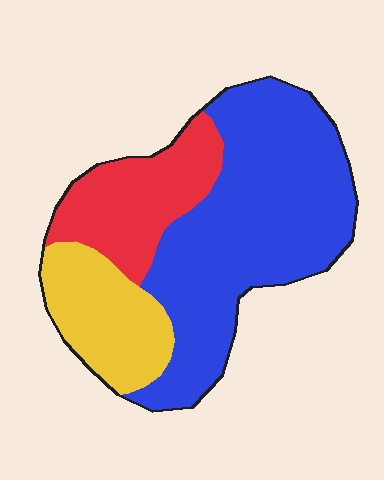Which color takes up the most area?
Blue, at roughly 60%.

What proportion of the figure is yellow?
Yellow covers roughly 20% of the figure.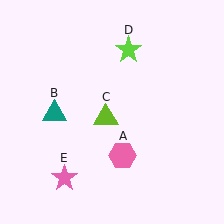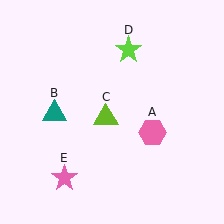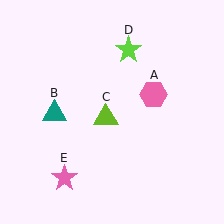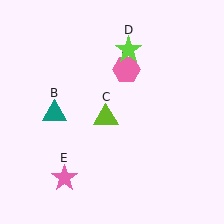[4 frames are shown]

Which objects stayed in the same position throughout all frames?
Teal triangle (object B) and lime triangle (object C) and lime star (object D) and pink star (object E) remained stationary.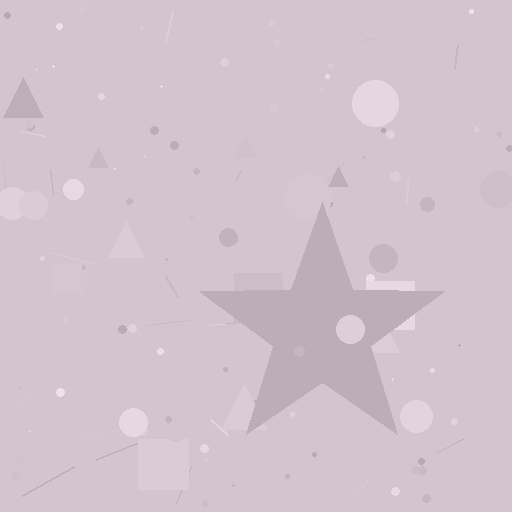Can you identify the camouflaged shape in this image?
The camouflaged shape is a star.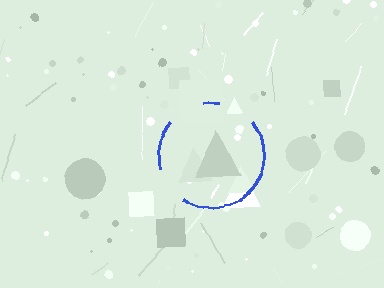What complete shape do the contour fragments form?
The contour fragments form a circle.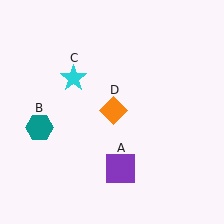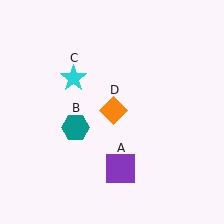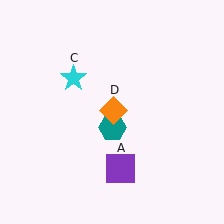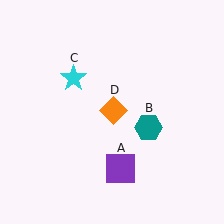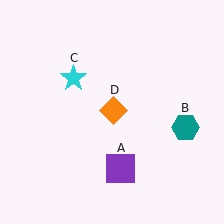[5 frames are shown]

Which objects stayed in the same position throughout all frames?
Purple square (object A) and cyan star (object C) and orange diamond (object D) remained stationary.